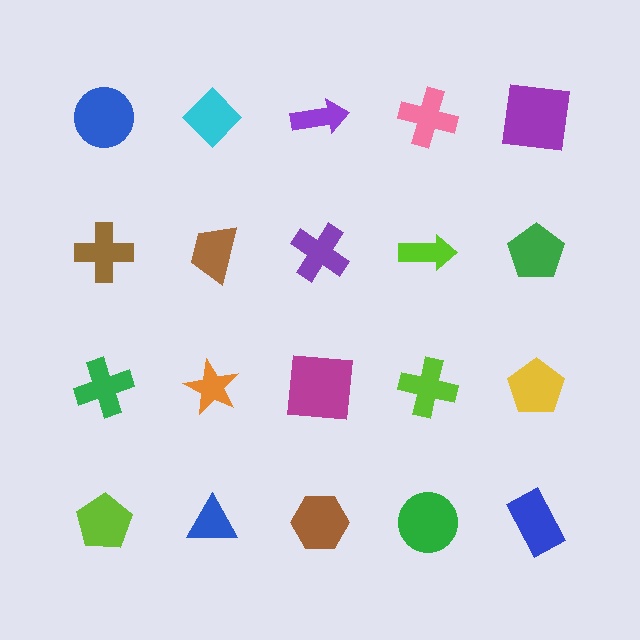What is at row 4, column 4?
A green circle.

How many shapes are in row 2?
5 shapes.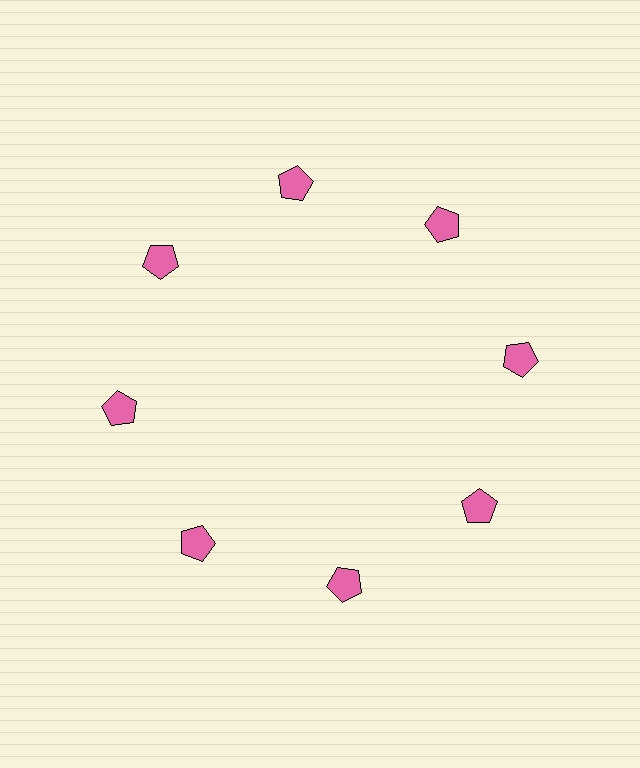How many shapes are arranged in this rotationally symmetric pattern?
There are 8 shapes, arranged in 8 groups of 1.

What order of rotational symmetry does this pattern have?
This pattern has 8-fold rotational symmetry.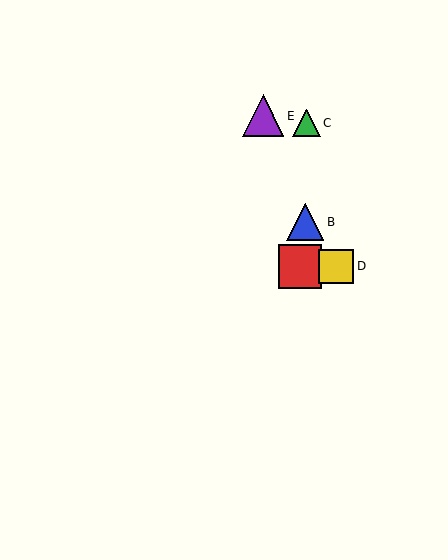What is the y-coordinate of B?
Object B is at y≈222.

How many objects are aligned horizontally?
2 objects (A, D) are aligned horizontally.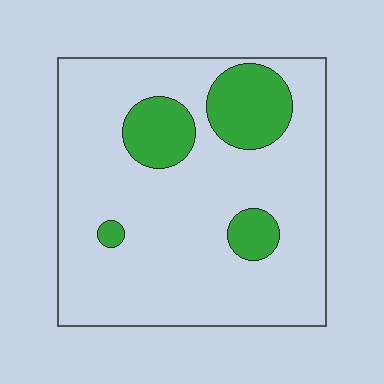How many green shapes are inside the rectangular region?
4.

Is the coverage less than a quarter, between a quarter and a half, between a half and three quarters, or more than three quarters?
Less than a quarter.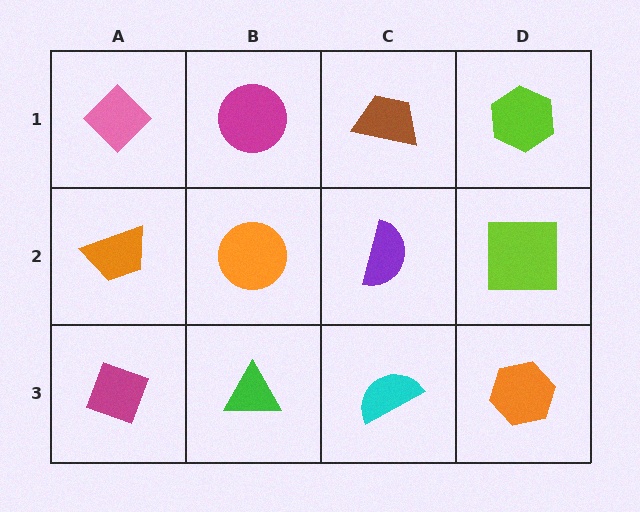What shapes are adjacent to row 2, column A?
A pink diamond (row 1, column A), a magenta diamond (row 3, column A), an orange circle (row 2, column B).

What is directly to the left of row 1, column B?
A pink diamond.